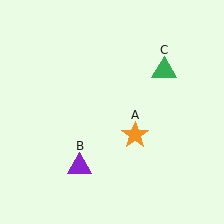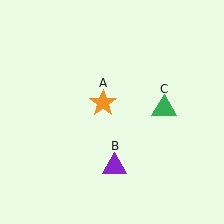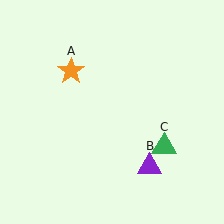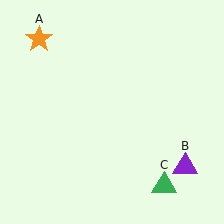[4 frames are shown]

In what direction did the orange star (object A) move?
The orange star (object A) moved up and to the left.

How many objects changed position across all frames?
3 objects changed position: orange star (object A), purple triangle (object B), green triangle (object C).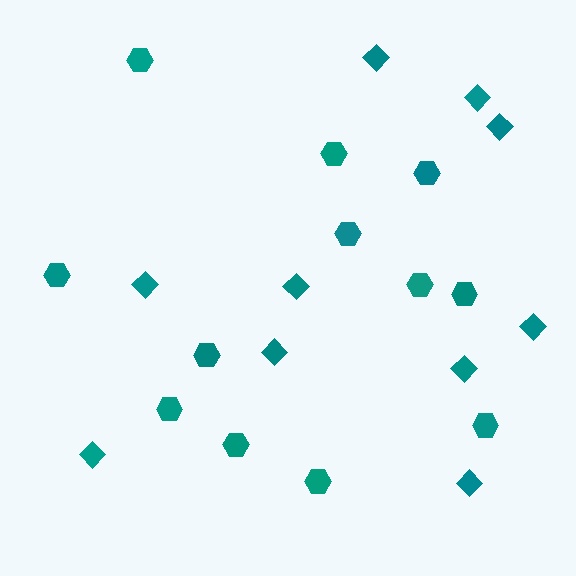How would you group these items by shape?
There are 2 groups: one group of diamonds (10) and one group of hexagons (12).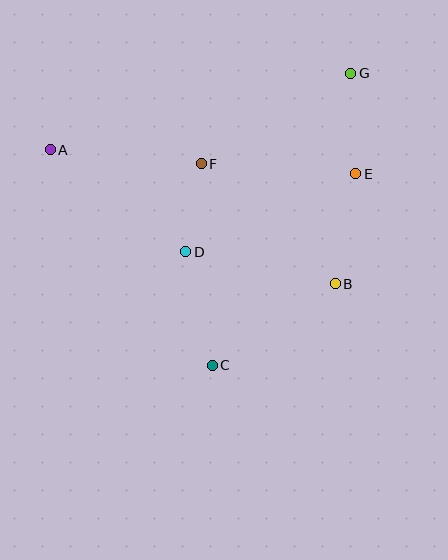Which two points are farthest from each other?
Points C and G are farthest from each other.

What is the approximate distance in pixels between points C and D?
The distance between C and D is approximately 117 pixels.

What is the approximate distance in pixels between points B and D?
The distance between B and D is approximately 153 pixels.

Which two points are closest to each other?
Points D and F are closest to each other.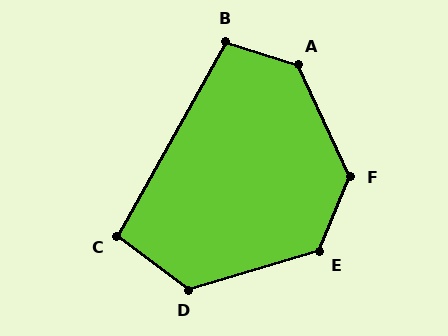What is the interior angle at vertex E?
Approximately 129 degrees (obtuse).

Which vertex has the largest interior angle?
A, at approximately 133 degrees.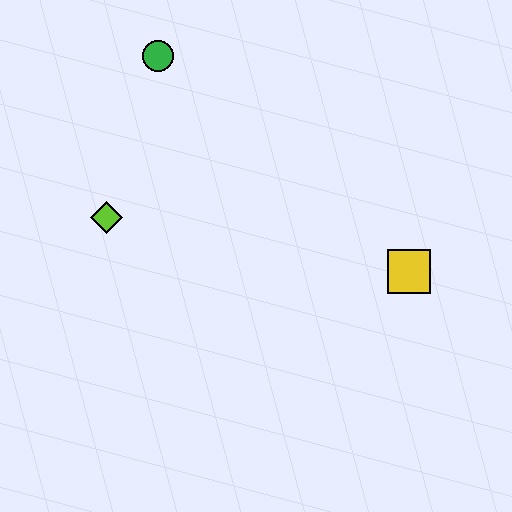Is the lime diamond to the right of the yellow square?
No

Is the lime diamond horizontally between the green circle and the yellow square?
No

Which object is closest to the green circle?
The lime diamond is closest to the green circle.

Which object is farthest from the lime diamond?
The yellow square is farthest from the lime diamond.